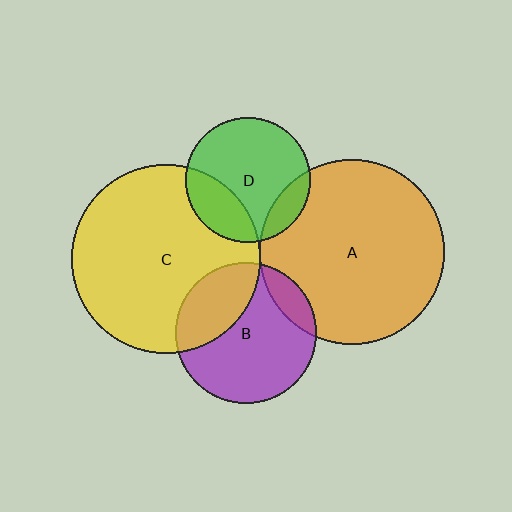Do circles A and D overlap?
Yes.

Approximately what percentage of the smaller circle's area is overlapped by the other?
Approximately 15%.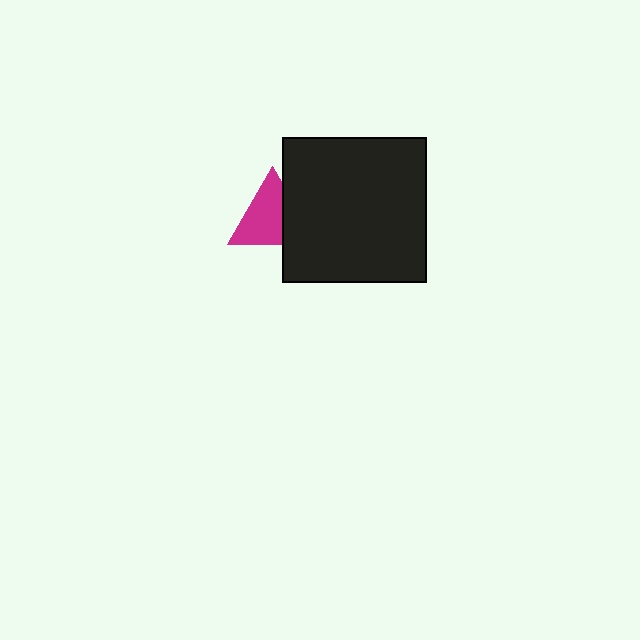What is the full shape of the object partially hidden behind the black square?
The partially hidden object is a magenta triangle.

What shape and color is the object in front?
The object in front is a black square.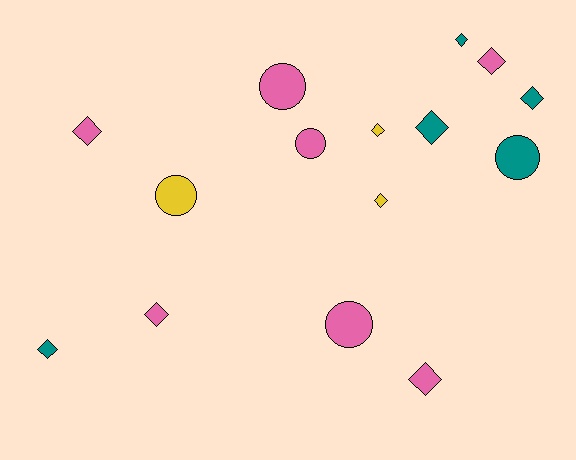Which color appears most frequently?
Pink, with 7 objects.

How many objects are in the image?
There are 15 objects.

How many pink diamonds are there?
There are 4 pink diamonds.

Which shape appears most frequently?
Diamond, with 10 objects.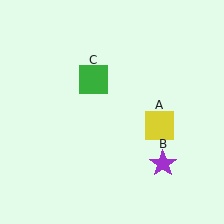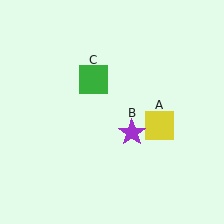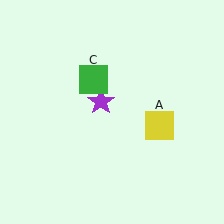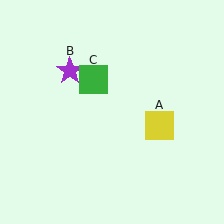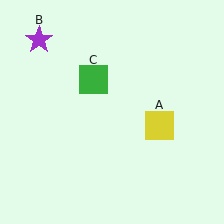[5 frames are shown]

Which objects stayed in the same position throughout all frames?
Yellow square (object A) and green square (object C) remained stationary.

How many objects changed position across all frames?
1 object changed position: purple star (object B).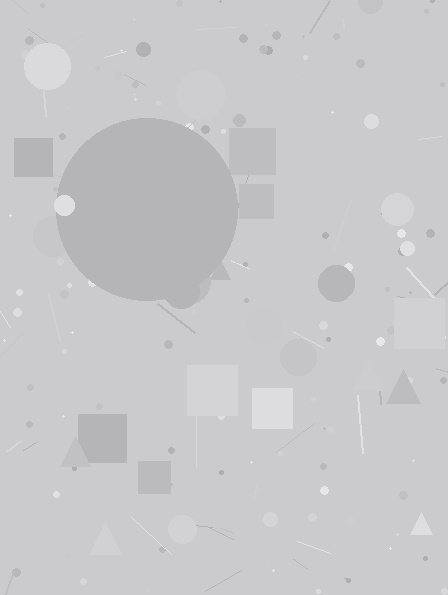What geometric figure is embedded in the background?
A circle is embedded in the background.